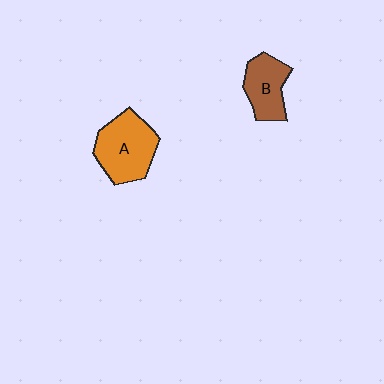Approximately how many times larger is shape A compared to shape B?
Approximately 1.4 times.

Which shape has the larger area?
Shape A (orange).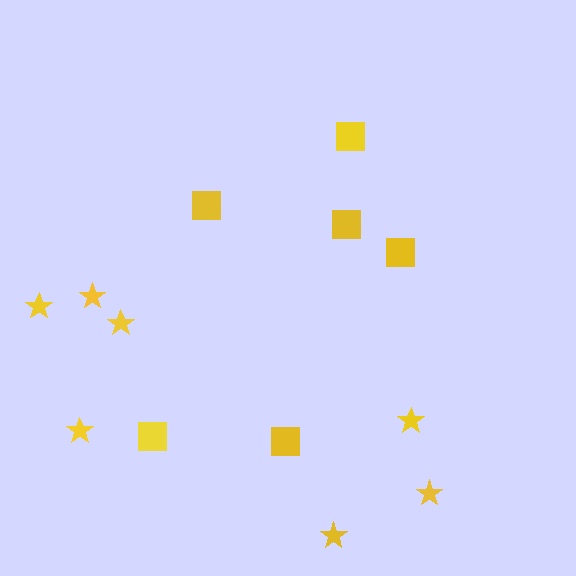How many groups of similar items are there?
There are 2 groups: one group of squares (6) and one group of stars (7).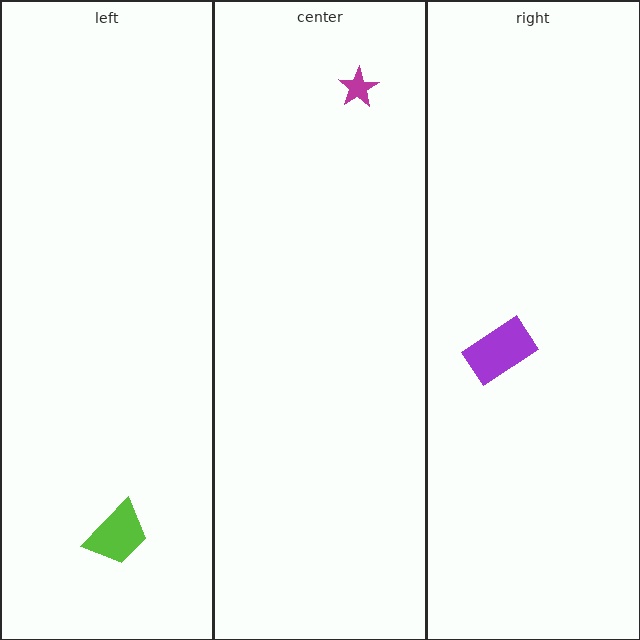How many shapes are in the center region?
1.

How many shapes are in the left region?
1.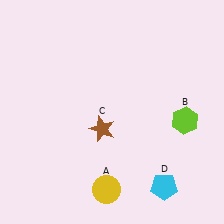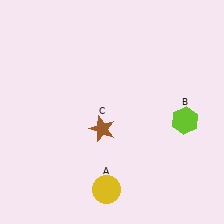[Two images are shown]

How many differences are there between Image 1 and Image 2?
There is 1 difference between the two images.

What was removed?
The cyan pentagon (D) was removed in Image 2.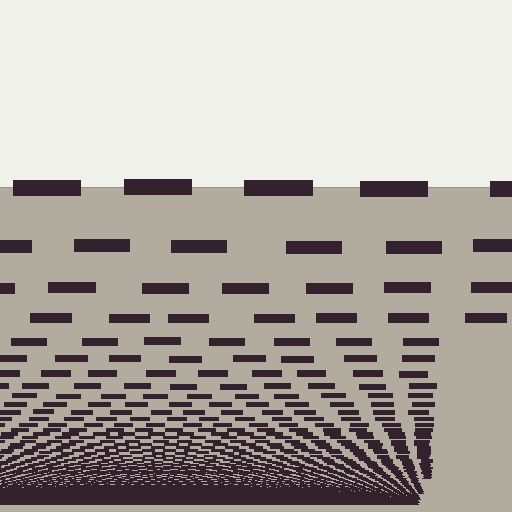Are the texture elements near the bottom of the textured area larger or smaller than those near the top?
Smaller. The gradient is inverted — elements near the bottom are smaller and denser.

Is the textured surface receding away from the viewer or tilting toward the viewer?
The surface appears to tilt toward the viewer. Texture elements get larger and sparser toward the top.